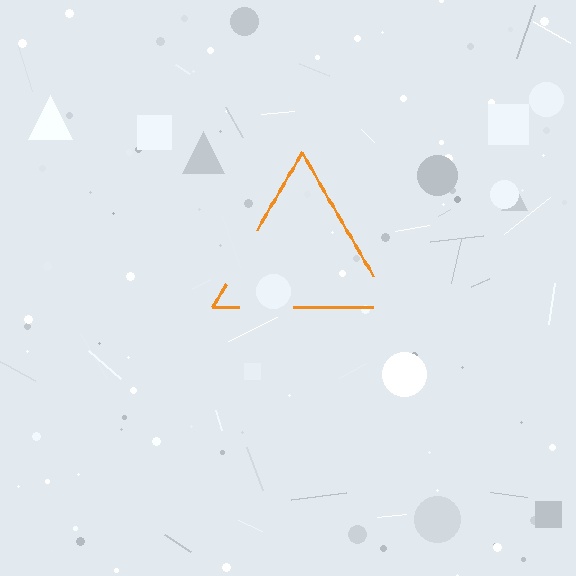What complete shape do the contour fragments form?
The contour fragments form a triangle.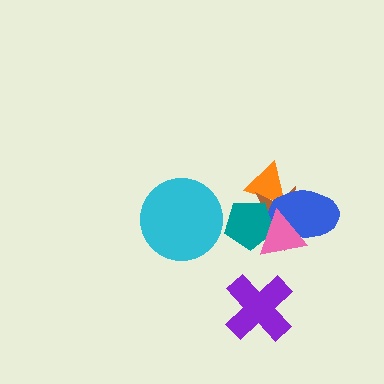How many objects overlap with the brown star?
4 objects overlap with the brown star.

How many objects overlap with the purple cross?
0 objects overlap with the purple cross.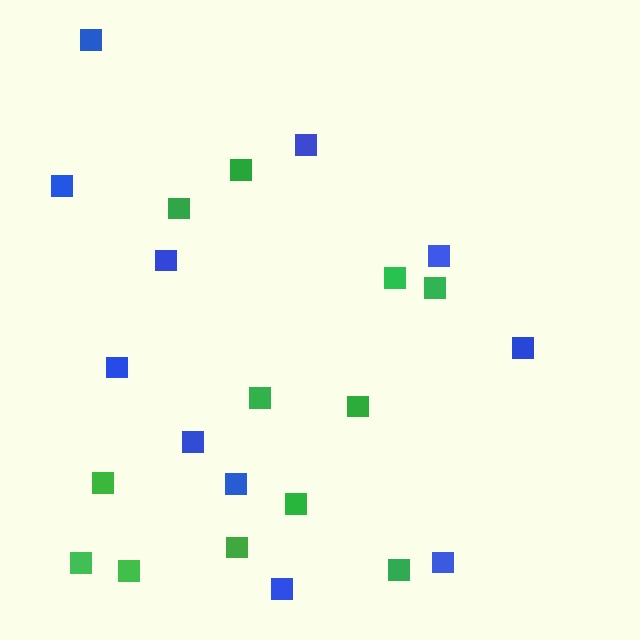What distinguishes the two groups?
There are 2 groups: one group of green squares (12) and one group of blue squares (11).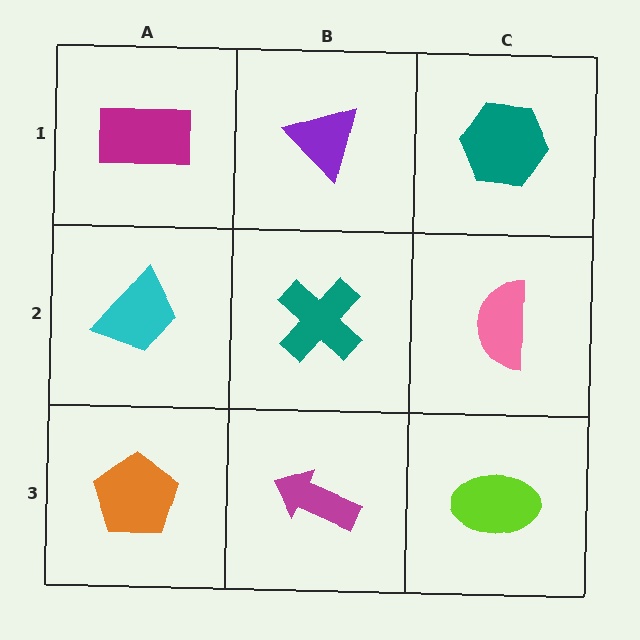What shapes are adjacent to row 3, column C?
A pink semicircle (row 2, column C), a magenta arrow (row 3, column B).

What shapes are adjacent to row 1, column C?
A pink semicircle (row 2, column C), a purple triangle (row 1, column B).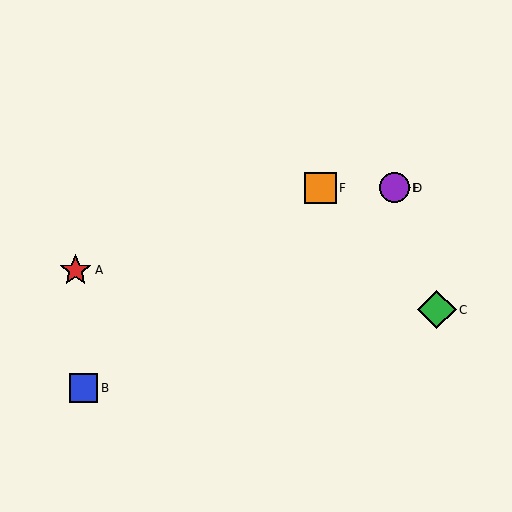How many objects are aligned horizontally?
3 objects (D, E, F) are aligned horizontally.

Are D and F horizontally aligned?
Yes, both are at y≈188.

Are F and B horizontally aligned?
No, F is at y≈188 and B is at y≈388.